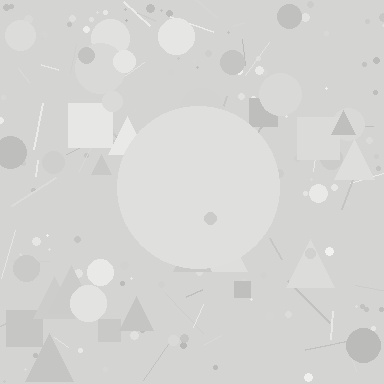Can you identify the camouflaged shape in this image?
The camouflaged shape is a circle.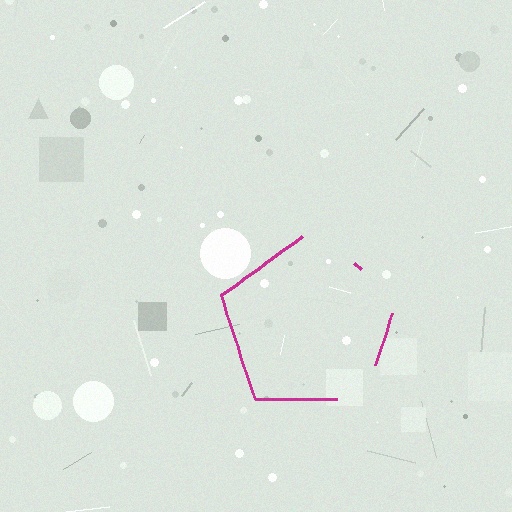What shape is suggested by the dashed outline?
The dashed outline suggests a pentagon.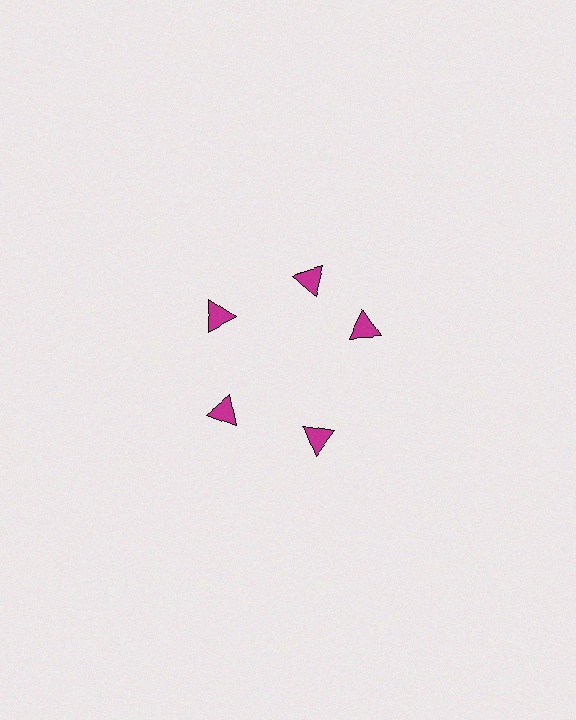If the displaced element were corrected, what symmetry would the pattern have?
It would have 5-fold rotational symmetry — the pattern would map onto itself every 72 degrees.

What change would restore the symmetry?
The symmetry would be restored by rotating it back into even spacing with its neighbors so that all 5 triangles sit at equal angles and equal distance from the center.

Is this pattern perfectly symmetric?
No. The 5 magenta triangles are arranged in a ring, but one element near the 3 o'clock position is rotated out of alignment along the ring, breaking the 5-fold rotational symmetry.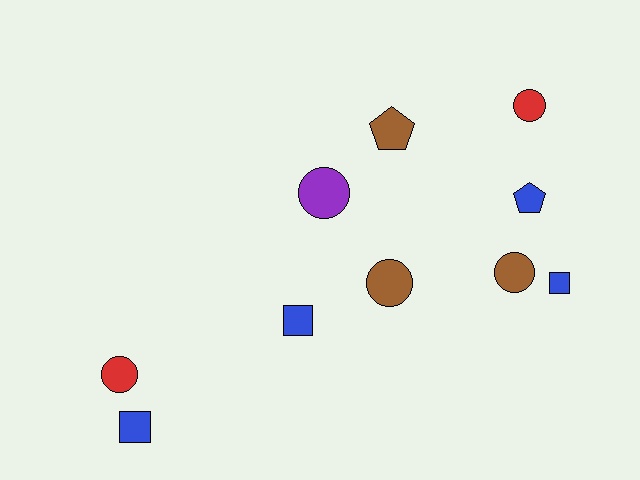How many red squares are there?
There are no red squares.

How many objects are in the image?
There are 10 objects.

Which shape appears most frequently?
Circle, with 5 objects.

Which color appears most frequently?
Blue, with 4 objects.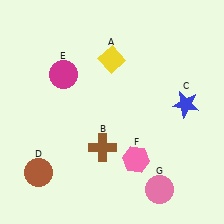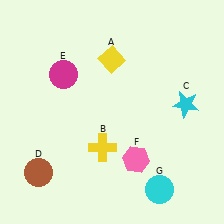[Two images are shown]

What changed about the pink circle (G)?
In Image 1, G is pink. In Image 2, it changed to cyan.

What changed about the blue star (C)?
In Image 1, C is blue. In Image 2, it changed to cyan.